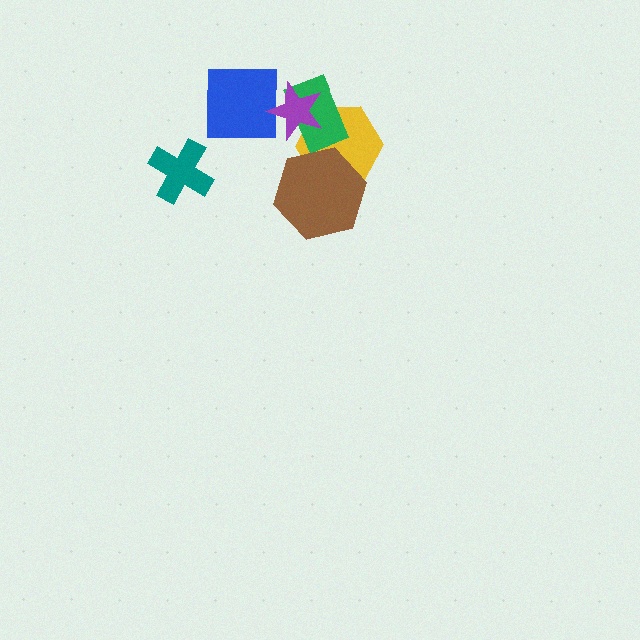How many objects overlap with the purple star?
3 objects overlap with the purple star.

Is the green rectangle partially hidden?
Yes, it is partially covered by another shape.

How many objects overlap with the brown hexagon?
1 object overlaps with the brown hexagon.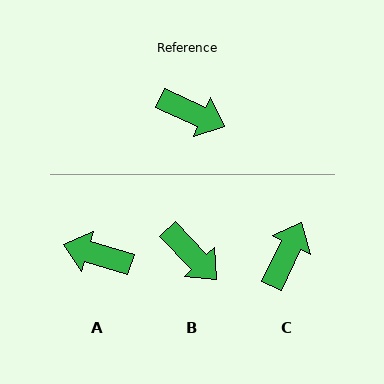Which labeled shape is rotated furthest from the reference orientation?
A, about 173 degrees away.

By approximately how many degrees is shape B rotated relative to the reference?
Approximately 22 degrees clockwise.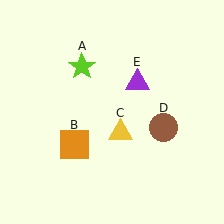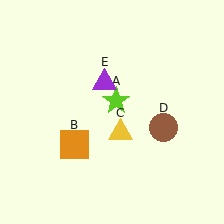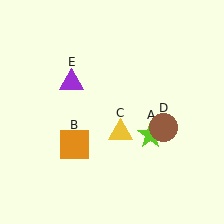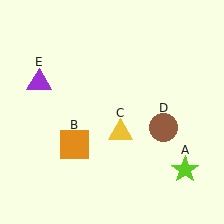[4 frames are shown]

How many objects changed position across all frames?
2 objects changed position: lime star (object A), purple triangle (object E).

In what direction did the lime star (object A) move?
The lime star (object A) moved down and to the right.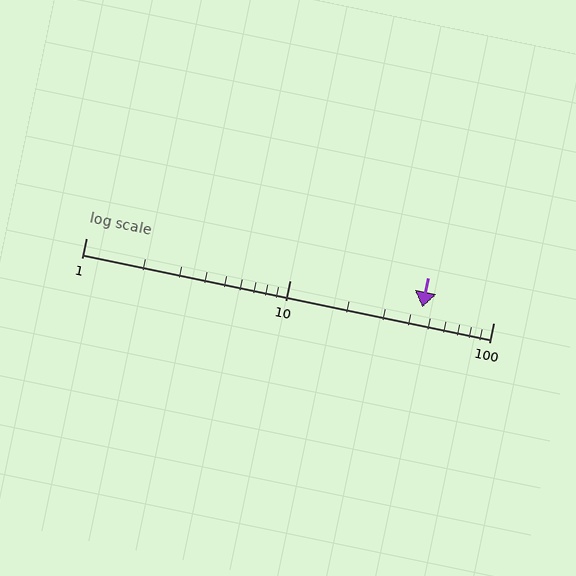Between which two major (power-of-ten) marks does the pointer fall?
The pointer is between 10 and 100.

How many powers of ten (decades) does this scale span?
The scale spans 2 decades, from 1 to 100.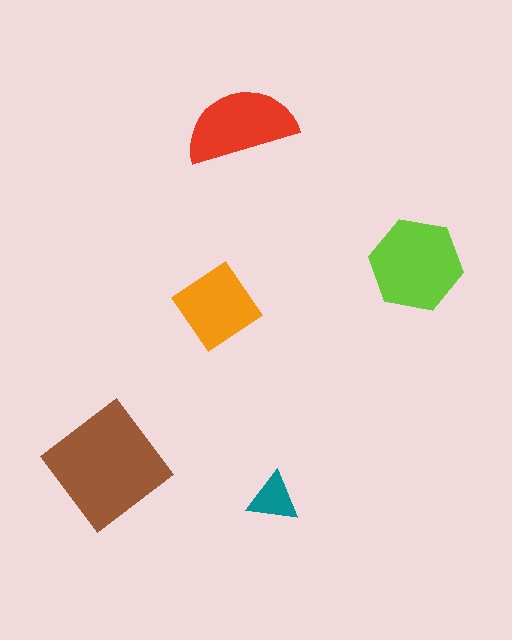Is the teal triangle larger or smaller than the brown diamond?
Smaller.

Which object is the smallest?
The teal triangle.